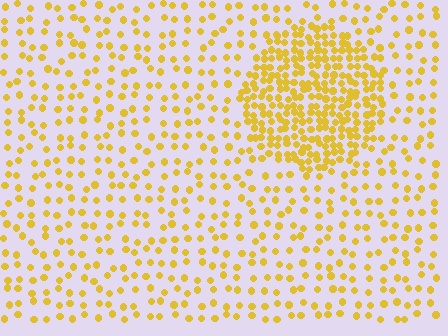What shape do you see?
I see a circle.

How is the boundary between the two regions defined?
The boundary is defined by a change in element density (approximately 2.7x ratio). All elements are the same color, size, and shape.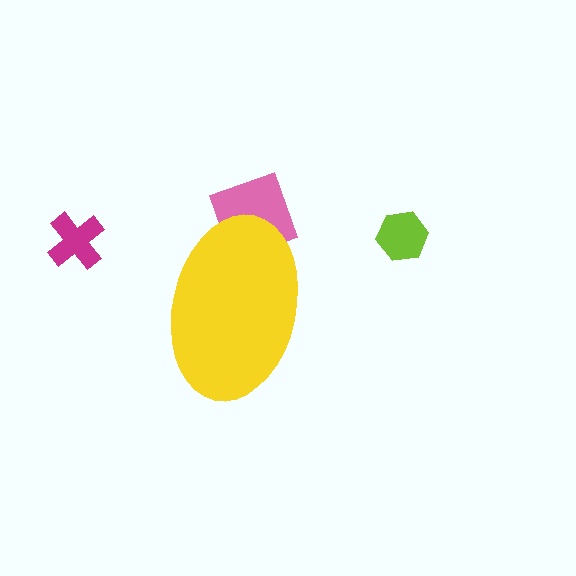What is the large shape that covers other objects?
A yellow ellipse.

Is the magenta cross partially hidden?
No, the magenta cross is fully visible.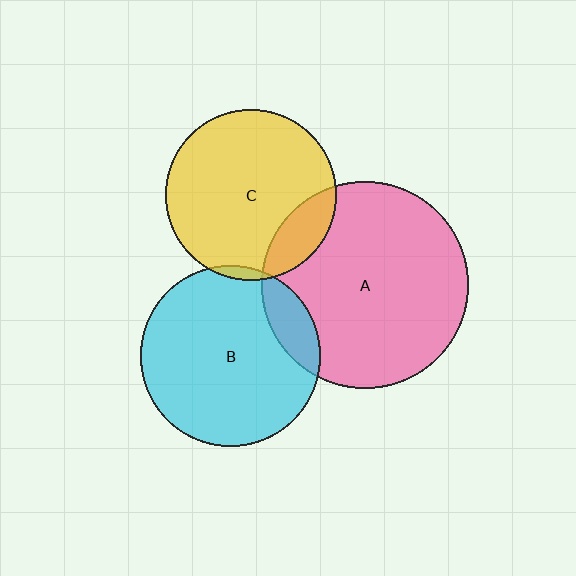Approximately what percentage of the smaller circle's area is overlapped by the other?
Approximately 15%.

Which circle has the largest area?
Circle A (pink).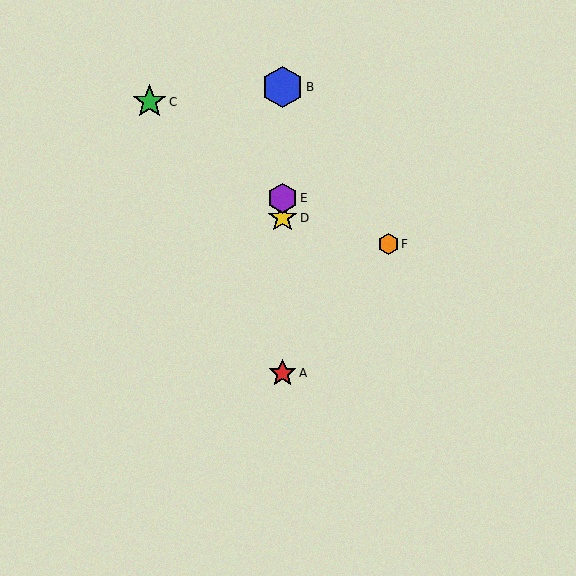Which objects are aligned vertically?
Objects A, B, D, E are aligned vertically.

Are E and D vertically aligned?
Yes, both are at x≈282.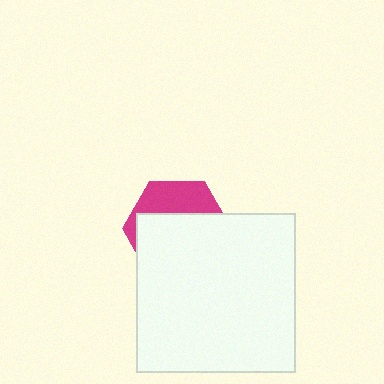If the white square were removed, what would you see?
You would see the complete magenta hexagon.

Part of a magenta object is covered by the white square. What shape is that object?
It is a hexagon.